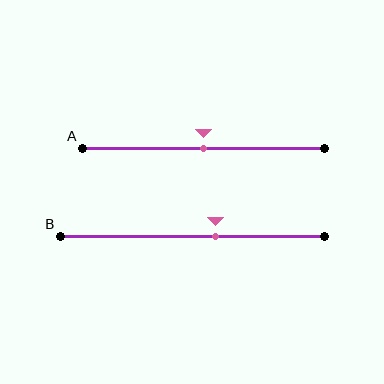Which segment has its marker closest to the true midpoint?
Segment A has its marker closest to the true midpoint.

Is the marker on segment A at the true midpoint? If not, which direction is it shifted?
Yes, the marker on segment A is at the true midpoint.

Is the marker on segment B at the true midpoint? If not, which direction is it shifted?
No, the marker on segment B is shifted to the right by about 9% of the segment length.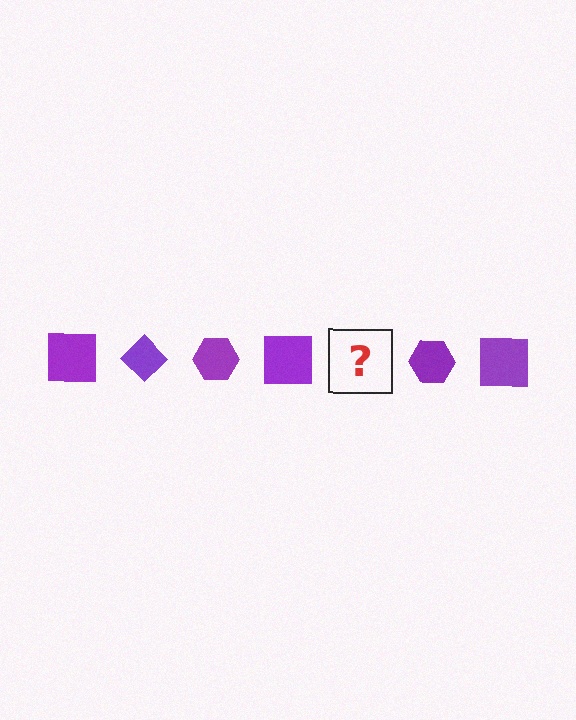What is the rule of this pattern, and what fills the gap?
The rule is that the pattern cycles through square, diamond, hexagon shapes in purple. The gap should be filled with a purple diamond.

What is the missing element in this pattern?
The missing element is a purple diamond.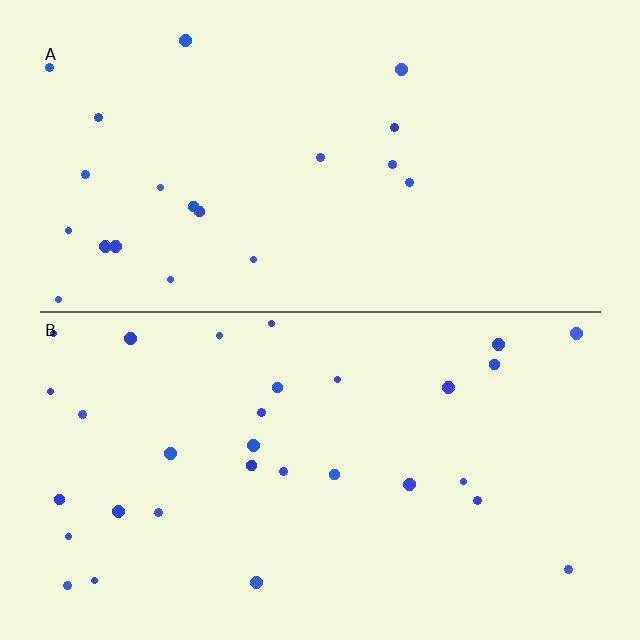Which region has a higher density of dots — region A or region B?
B (the bottom).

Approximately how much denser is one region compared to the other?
Approximately 1.5× — region B over region A.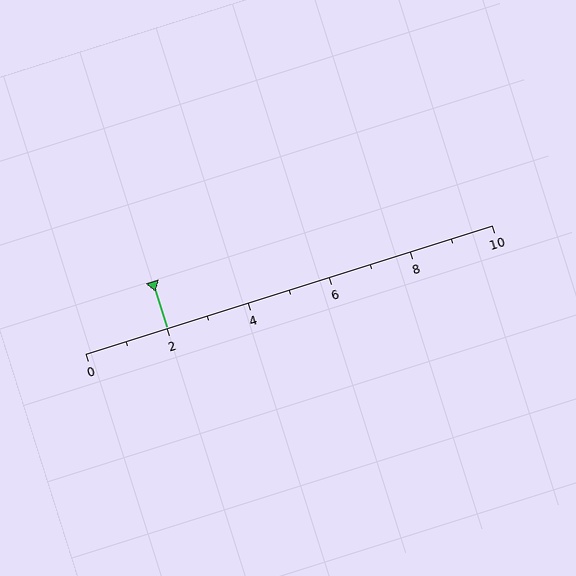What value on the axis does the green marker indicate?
The marker indicates approximately 2.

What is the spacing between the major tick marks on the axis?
The major ticks are spaced 2 apart.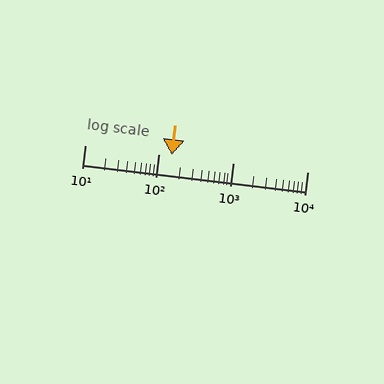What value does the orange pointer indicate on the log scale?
The pointer indicates approximately 150.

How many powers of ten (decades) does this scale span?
The scale spans 3 decades, from 10 to 10000.